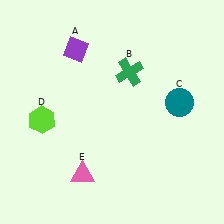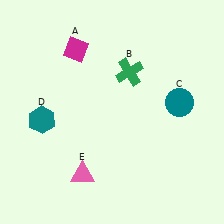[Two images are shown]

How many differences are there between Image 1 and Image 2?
There are 2 differences between the two images.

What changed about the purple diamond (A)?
In Image 1, A is purple. In Image 2, it changed to magenta.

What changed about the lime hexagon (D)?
In Image 1, D is lime. In Image 2, it changed to teal.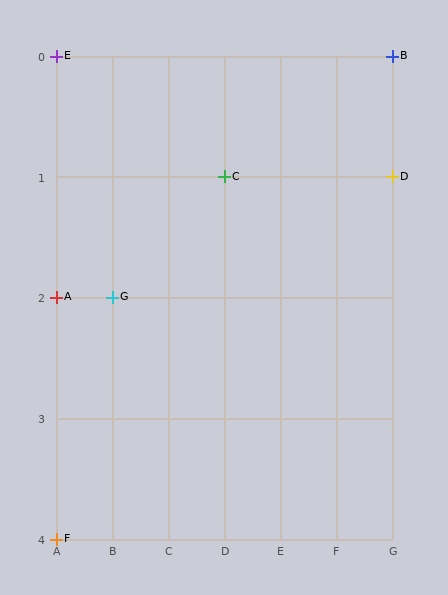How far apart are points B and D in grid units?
Points B and D are 1 row apart.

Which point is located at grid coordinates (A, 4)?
Point F is at (A, 4).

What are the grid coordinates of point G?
Point G is at grid coordinates (B, 2).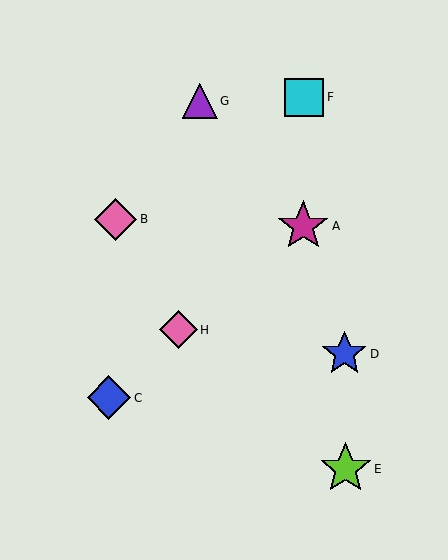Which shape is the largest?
The lime star (labeled E) is the largest.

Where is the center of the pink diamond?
The center of the pink diamond is at (116, 219).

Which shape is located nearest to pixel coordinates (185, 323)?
The pink diamond (labeled H) at (179, 330) is nearest to that location.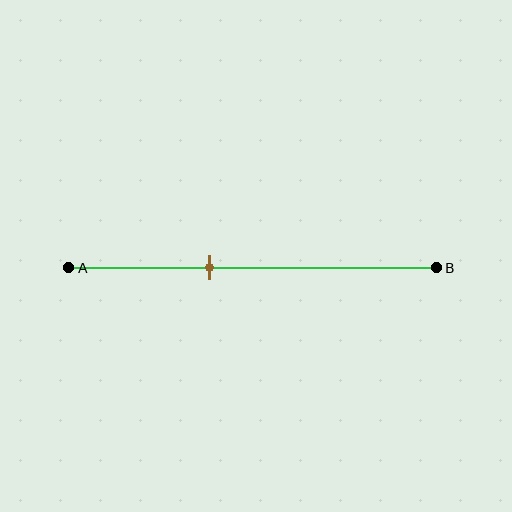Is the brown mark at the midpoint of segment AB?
No, the mark is at about 40% from A, not at the 50% midpoint.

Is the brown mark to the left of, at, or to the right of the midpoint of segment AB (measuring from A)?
The brown mark is to the left of the midpoint of segment AB.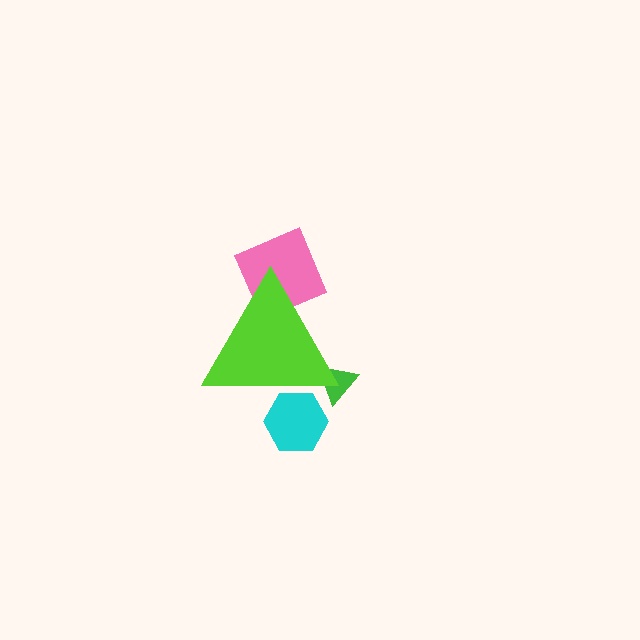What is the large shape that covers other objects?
A lime triangle.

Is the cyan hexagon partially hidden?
Yes, the cyan hexagon is partially hidden behind the lime triangle.